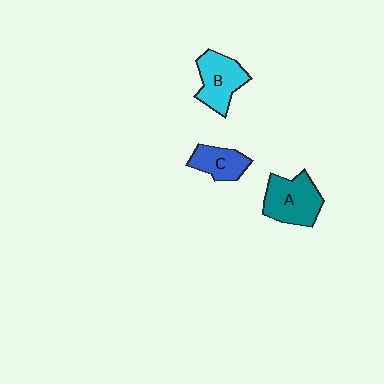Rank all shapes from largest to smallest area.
From largest to smallest: A (teal), B (cyan), C (blue).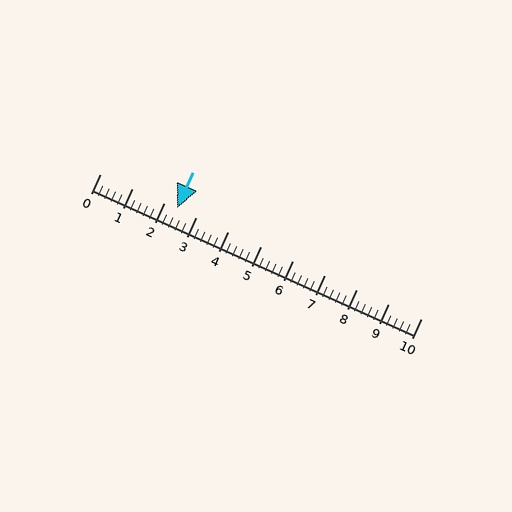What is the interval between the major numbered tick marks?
The major tick marks are spaced 1 units apart.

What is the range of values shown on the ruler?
The ruler shows values from 0 to 10.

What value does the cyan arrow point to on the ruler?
The cyan arrow points to approximately 2.4.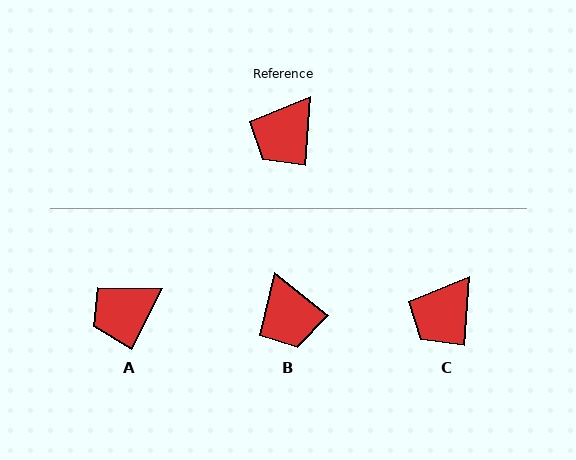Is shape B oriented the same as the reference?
No, it is off by about 54 degrees.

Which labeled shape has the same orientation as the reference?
C.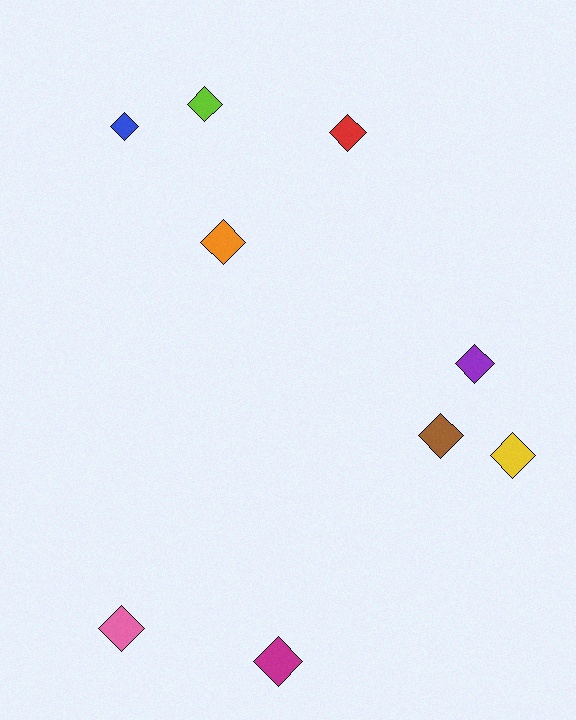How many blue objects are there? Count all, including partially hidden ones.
There is 1 blue object.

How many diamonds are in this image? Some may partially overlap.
There are 9 diamonds.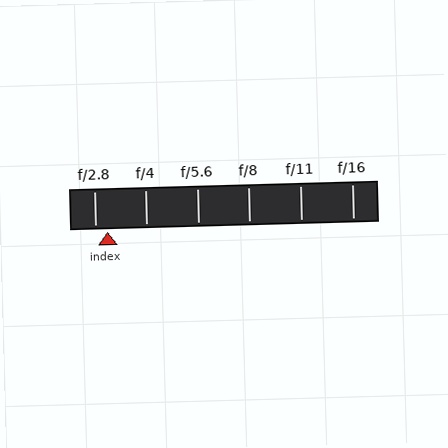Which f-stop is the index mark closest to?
The index mark is closest to f/2.8.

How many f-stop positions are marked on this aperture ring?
There are 6 f-stop positions marked.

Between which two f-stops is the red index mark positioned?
The index mark is between f/2.8 and f/4.